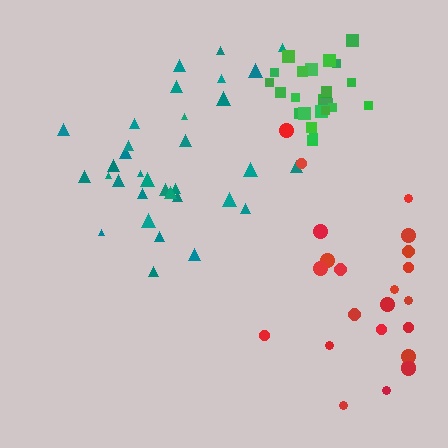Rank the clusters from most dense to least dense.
green, teal, red.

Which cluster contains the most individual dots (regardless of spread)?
Teal (33).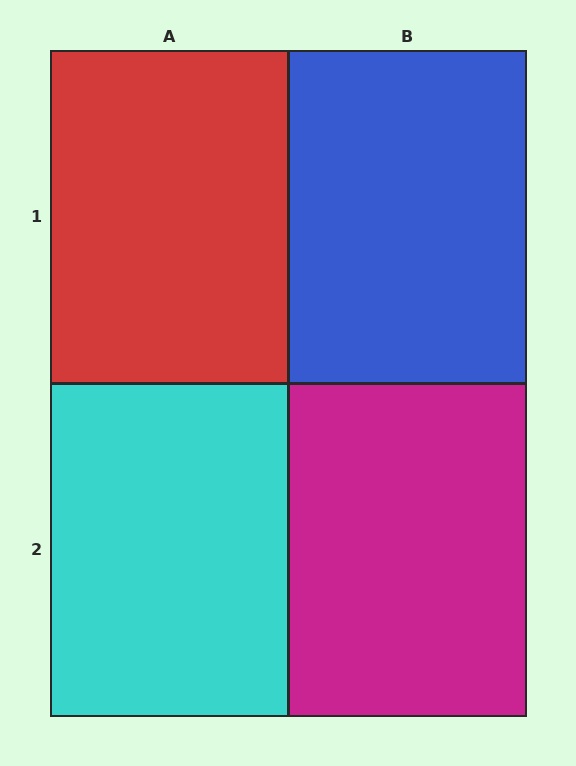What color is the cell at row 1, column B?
Blue.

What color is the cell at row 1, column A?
Red.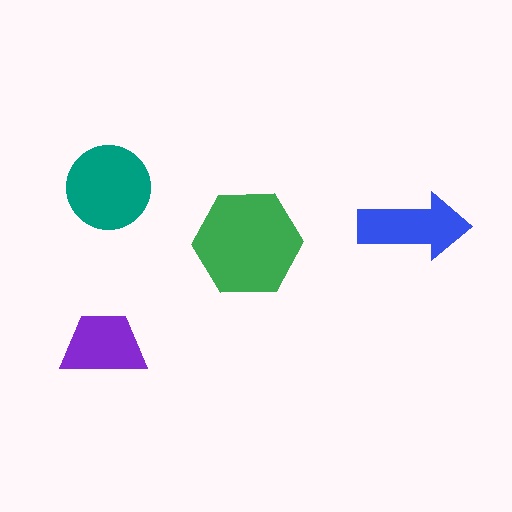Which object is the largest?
The green hexagon.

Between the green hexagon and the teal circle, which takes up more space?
The green hexagon.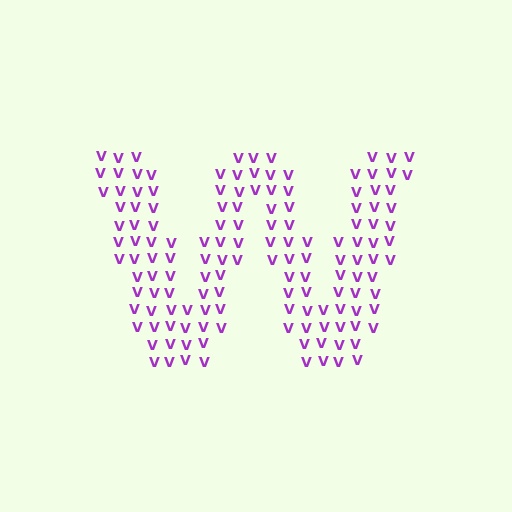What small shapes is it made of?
It is made of small letter V's.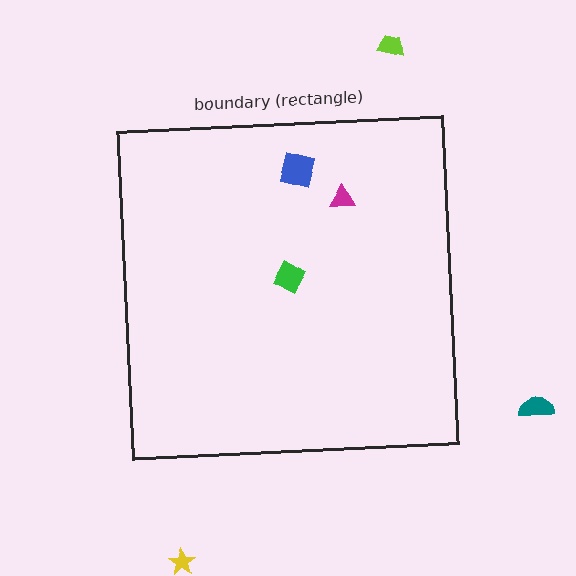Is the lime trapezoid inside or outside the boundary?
Outside.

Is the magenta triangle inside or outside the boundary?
Inside.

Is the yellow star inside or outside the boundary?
Outside.